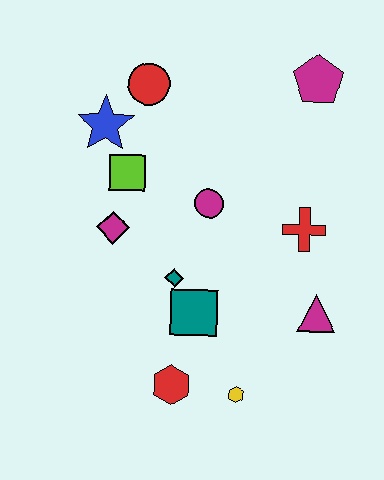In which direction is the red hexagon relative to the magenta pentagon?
The red hexagon is below the magenta pentagon.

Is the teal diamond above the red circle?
No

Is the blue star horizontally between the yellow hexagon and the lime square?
No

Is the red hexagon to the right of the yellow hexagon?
No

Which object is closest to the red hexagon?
The yellow hexagon is closest to the red hexagon.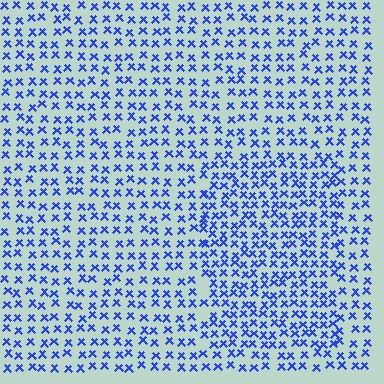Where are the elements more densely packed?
The elements are more densely packed inside the rectangle boundary.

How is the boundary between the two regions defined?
The boundary is defined by a change in element density (approximately 1.6x ratio). All elements are the same color, size, and shape.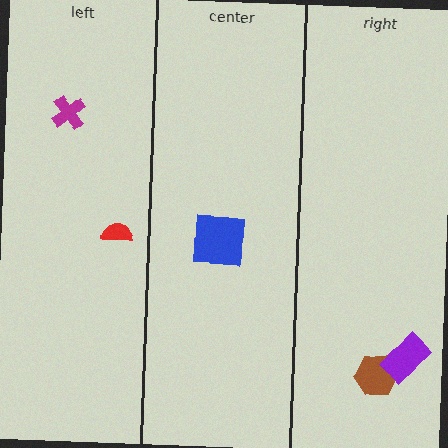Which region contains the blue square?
The center region.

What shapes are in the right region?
The brown hexagon, the purple rectangle.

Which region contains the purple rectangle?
The right region.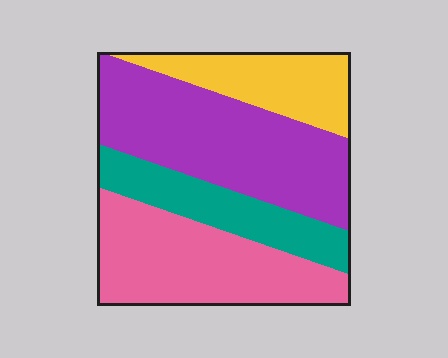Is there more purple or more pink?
Purple.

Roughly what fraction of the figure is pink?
Pink takes up about one third (1/3) of the figure.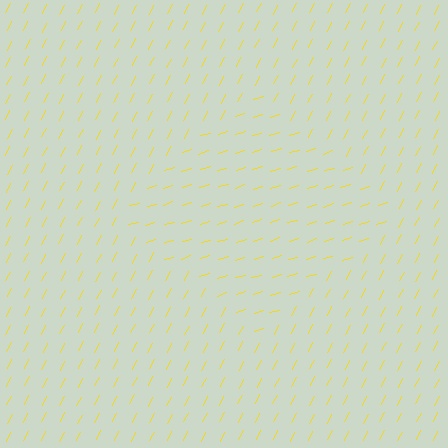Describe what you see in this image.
The image is filled with small yellow line segments. A diamond region in the image has lines oriented differently from the surrounding lines, creating a visible texture boundary.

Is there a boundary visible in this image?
Yes, there is a texture boundary formed by a change in line orientation.